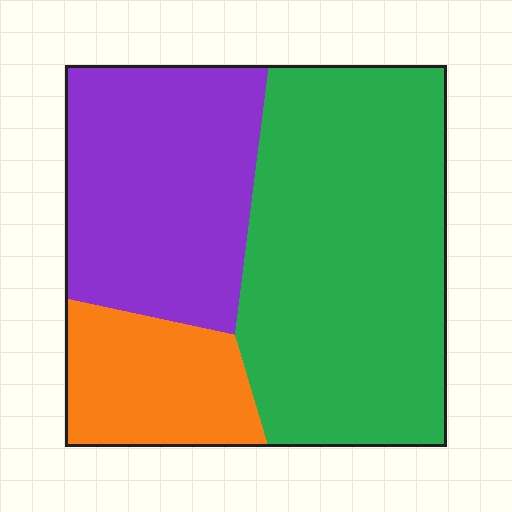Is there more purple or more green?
Green.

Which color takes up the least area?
Orange, at roughly 15%.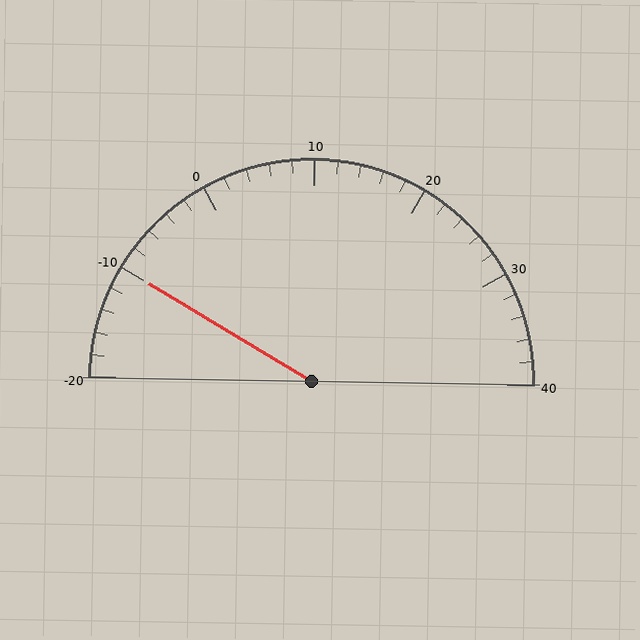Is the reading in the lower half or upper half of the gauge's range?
The reading is in the lower half of the range (-20 to 40).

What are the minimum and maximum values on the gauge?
The gauge ranges from -20 to 40.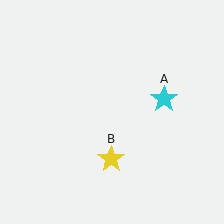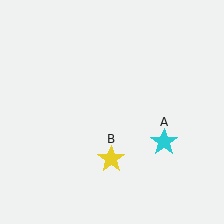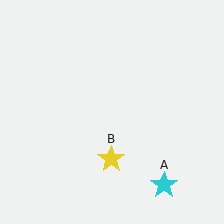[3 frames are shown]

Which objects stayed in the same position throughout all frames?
Yellow star (object B) remained stationary.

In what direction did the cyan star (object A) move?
The cyan star (object A) moved down.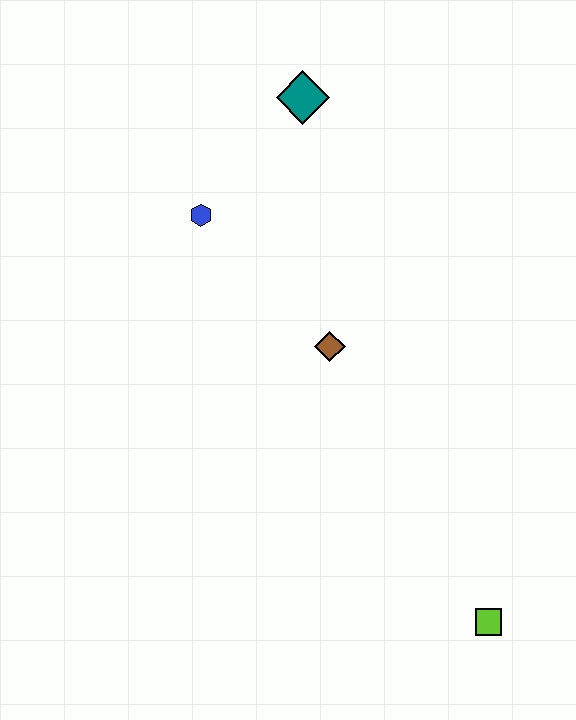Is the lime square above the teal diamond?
No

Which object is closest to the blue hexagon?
The teal diamond is closest to the blue hexagon.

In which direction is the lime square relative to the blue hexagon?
The lime square is below the blue hexagon.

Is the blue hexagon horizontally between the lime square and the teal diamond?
No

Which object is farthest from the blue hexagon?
The lime square is farthest from the blue hexagon.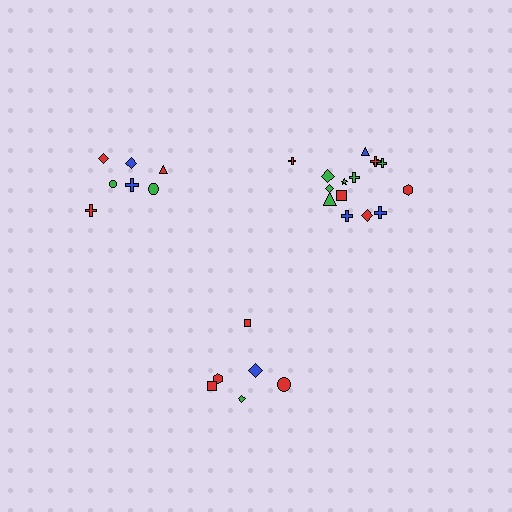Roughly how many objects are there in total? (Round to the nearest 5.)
Roughly 30 objects in total.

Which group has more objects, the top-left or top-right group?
The top-right group.